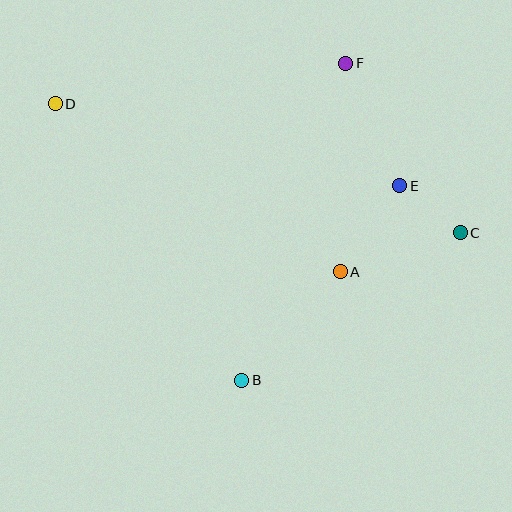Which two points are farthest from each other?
Points C and D are farthest from each other.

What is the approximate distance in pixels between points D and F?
The distance between D and F is approximately 293 pixels.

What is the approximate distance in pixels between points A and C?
The distance between A and C is approximately 126 pixels.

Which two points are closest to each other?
Points C and E are closest to each other.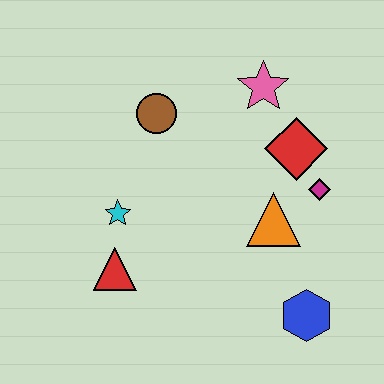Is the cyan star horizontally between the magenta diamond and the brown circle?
No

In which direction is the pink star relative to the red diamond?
The pink star is above the red diamond.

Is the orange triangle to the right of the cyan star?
Yes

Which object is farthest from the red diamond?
The red triangle is farthest from the red diamond.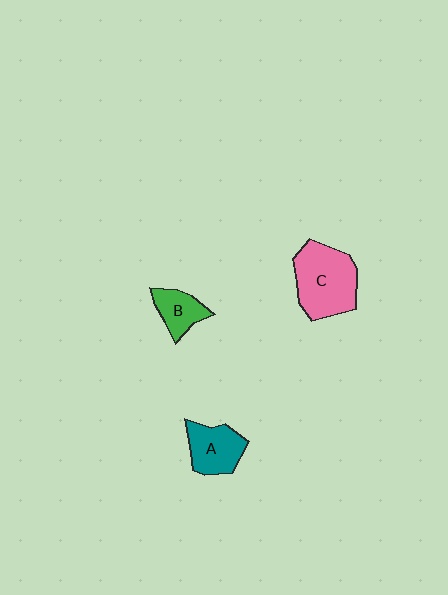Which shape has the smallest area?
Shape B (green).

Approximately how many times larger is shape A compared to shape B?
Approximately 1.3 times.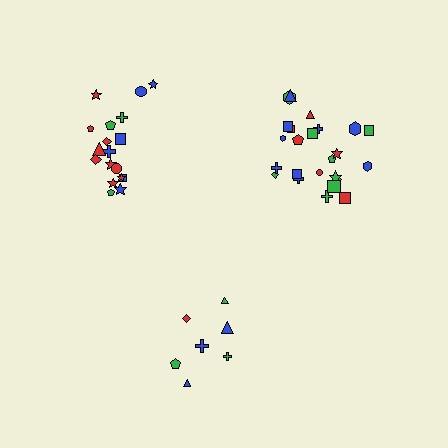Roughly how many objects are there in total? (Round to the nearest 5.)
Roughly 50 objects in total.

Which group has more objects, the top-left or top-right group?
The top-right group.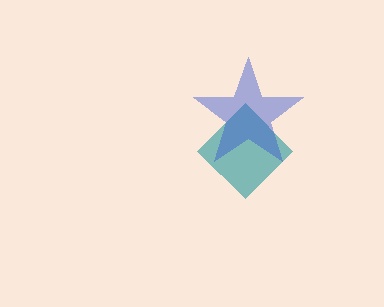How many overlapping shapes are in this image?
There are 2 overlapping shapes in the image.